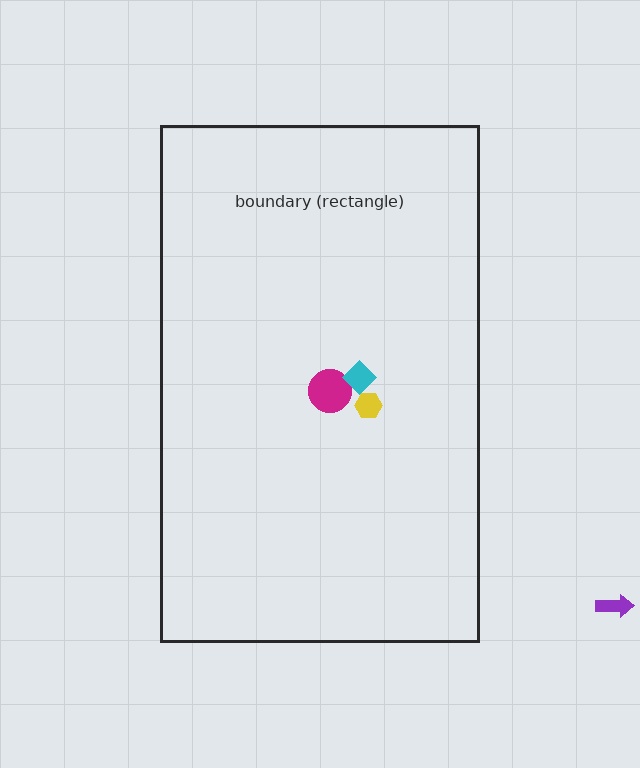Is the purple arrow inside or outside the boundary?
Outside.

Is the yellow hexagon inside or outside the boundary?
Inside.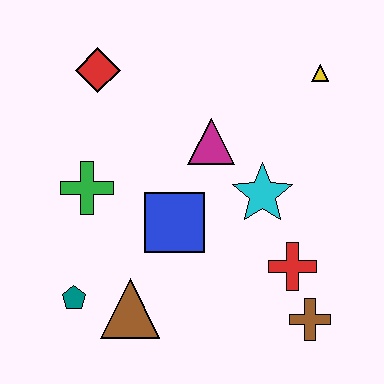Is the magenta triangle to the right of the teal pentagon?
Yes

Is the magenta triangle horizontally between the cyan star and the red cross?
No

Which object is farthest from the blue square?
The yellow triangle is farthest from the blue square.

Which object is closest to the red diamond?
The green cross is closest to the red diamond.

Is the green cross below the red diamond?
Yes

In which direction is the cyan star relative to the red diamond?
The cyan star is to the right of the red diamond.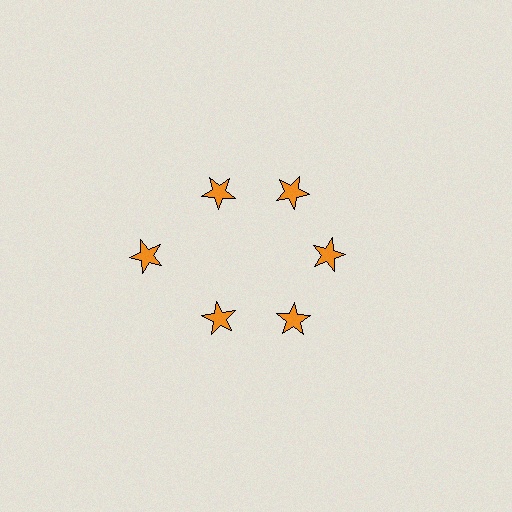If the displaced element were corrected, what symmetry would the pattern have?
It would have 6-fold rotational symmetry — the pattern would map onto itself every 60 degrees.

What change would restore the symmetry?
The symmetry would be restored by moving it inward, back onto the ring so that all 6 stars sit at equal angles and equal distance from the center.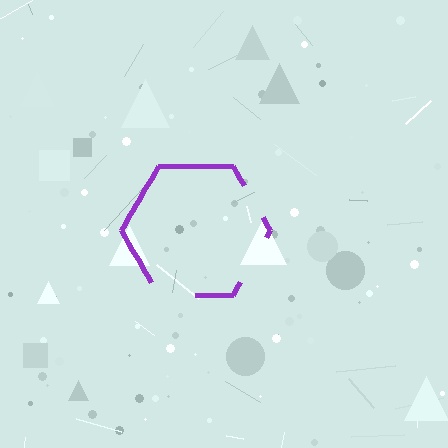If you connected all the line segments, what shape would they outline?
They would outline a hexagon.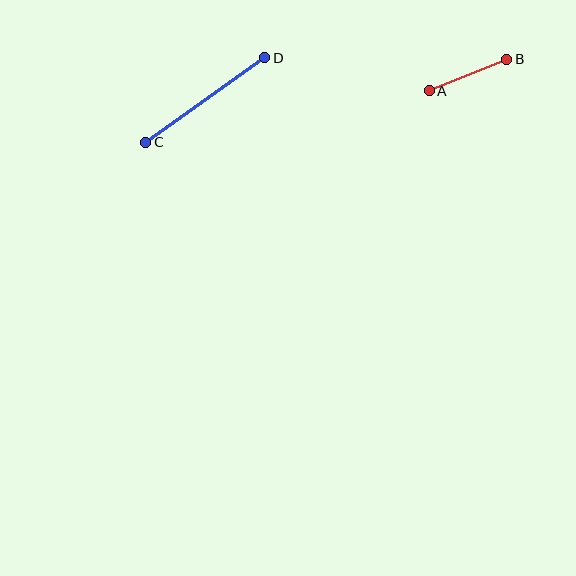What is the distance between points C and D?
The distance is approximately 146 pixels.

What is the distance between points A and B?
The distance is approximately 84 pixels.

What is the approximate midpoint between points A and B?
The midpoint is at approximately (468, 75) pixels.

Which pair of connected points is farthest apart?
Points C and D are farthest apart.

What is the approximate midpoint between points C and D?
The midpoint is at approximately (205, 100) pixels.